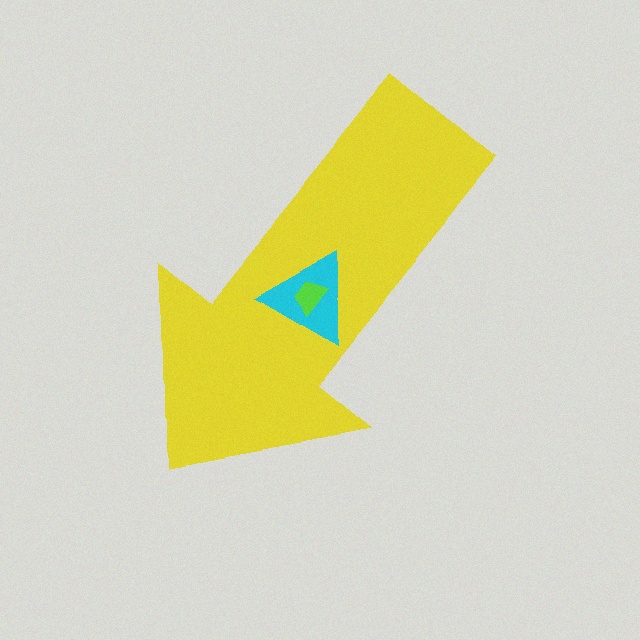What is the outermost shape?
The yellow arrow.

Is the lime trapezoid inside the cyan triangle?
Yes.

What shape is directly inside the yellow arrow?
The cyan triangle.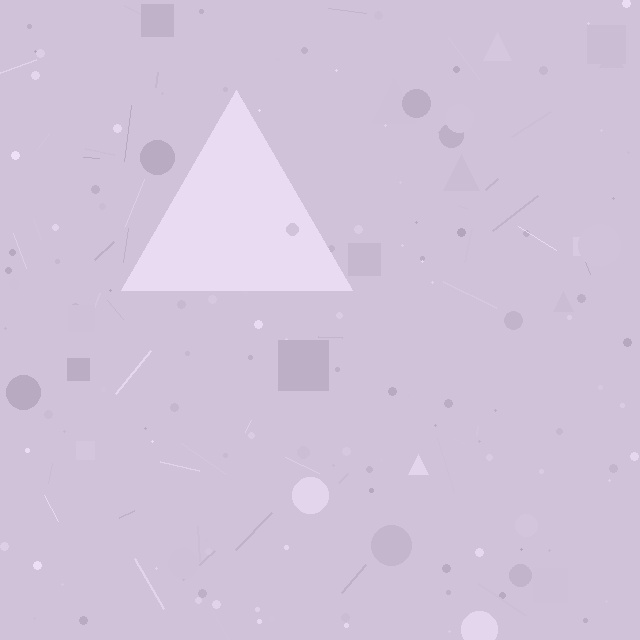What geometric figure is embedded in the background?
A triangle is embedded in the background.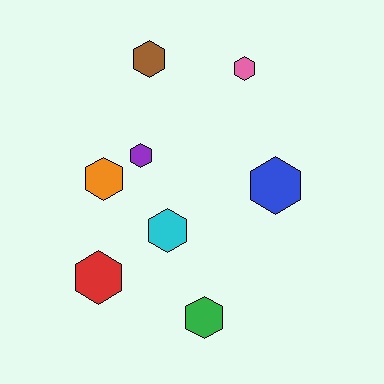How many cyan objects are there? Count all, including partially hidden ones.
There is 1 cyan object.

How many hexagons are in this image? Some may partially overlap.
There are 8 hexagons.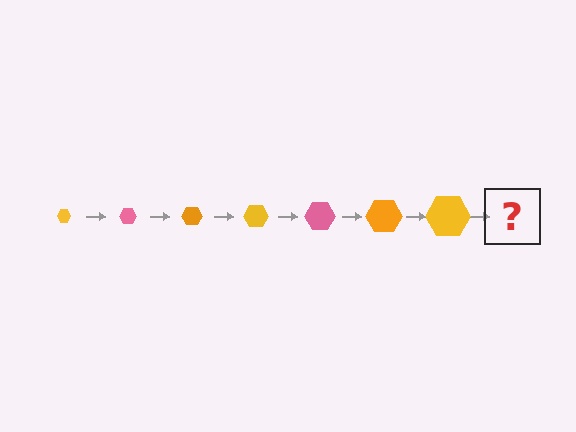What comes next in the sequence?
The next element should be a pink hexagon, larger than the previous one.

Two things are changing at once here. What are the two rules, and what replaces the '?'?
The two rules are that the hexagon grows larger each step and the color cycles through yellow, pink, and orange. The '?' should be a pink hexagon, larger than the previous one.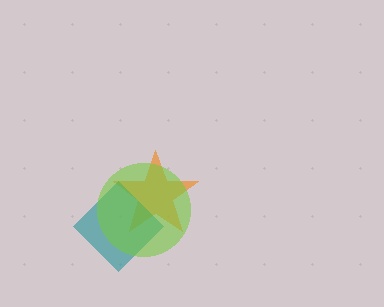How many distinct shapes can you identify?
There are 3 distinct shapes: an orange star, a teal diamond, a lime circle.